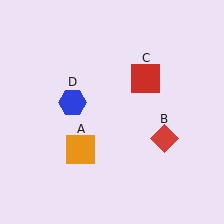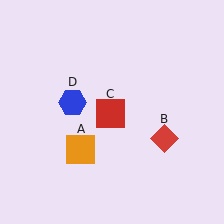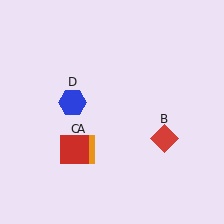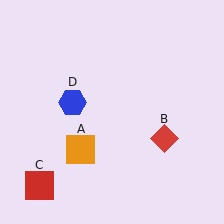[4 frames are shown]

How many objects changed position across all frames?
1 object changed position: red square (object C).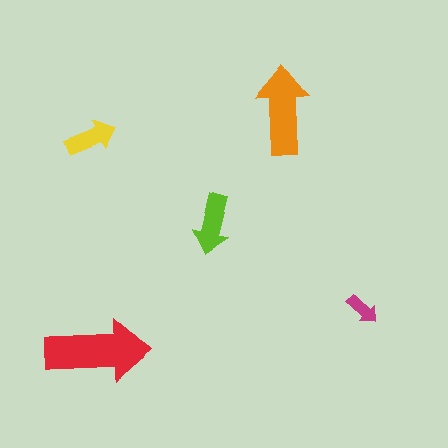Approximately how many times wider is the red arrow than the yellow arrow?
About 2 times wider.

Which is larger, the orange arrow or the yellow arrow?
The orange one.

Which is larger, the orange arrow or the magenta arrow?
The orange one.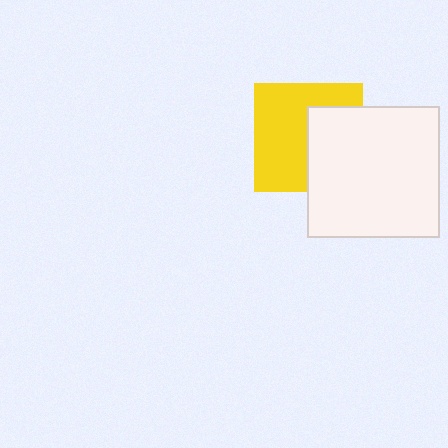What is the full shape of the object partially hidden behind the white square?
The partially hidden object is a yellow square.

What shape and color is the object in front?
The object in front is a white square.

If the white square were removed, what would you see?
You would see the complete yellow square.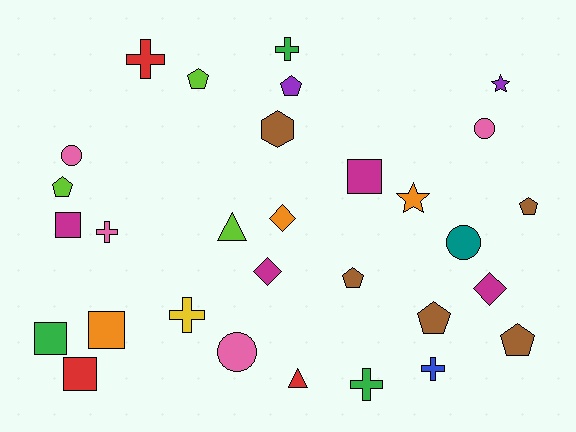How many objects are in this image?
There are 30 objects.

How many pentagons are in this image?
There are 7 pentagons.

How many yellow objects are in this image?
There is 1 yellow object.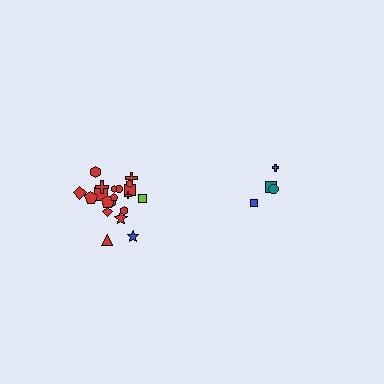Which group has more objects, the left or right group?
The left group.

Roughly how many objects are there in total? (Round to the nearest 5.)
Roughly 25 objects in total.